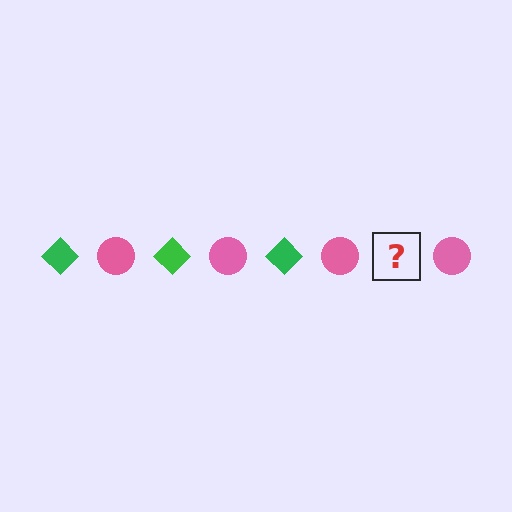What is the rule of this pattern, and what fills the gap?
The rule is that the pattern alternates between green diamond and pink circle. The gap should be filled with a green diamond.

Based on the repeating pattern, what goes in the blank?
The blank should be a green diamond.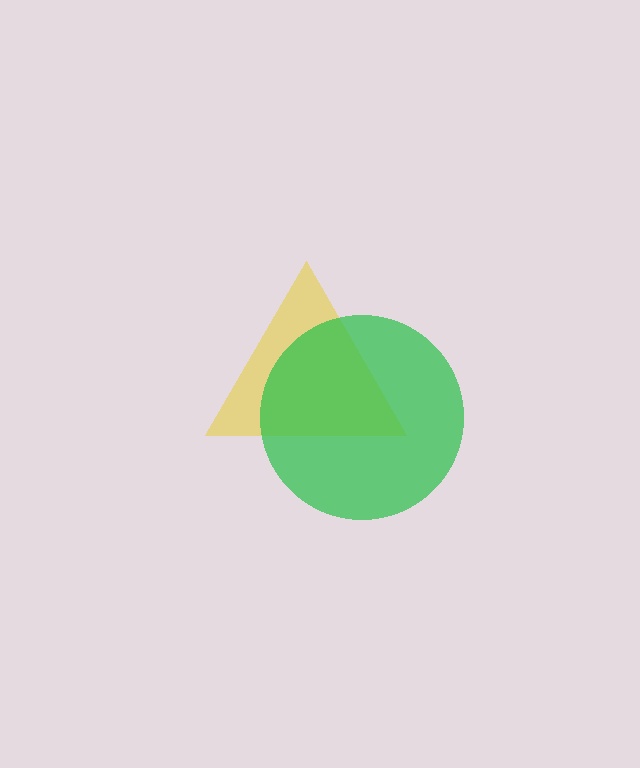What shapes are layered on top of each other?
The layered shapes are: a yellow triangle, a green circle.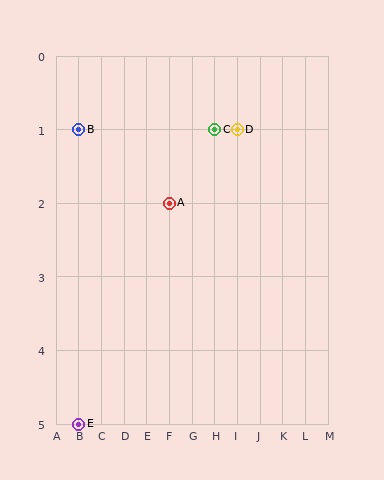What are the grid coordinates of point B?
Point B is at grid coordinates (B, 1).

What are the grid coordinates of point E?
Point E is at grid coordinates (B, 5).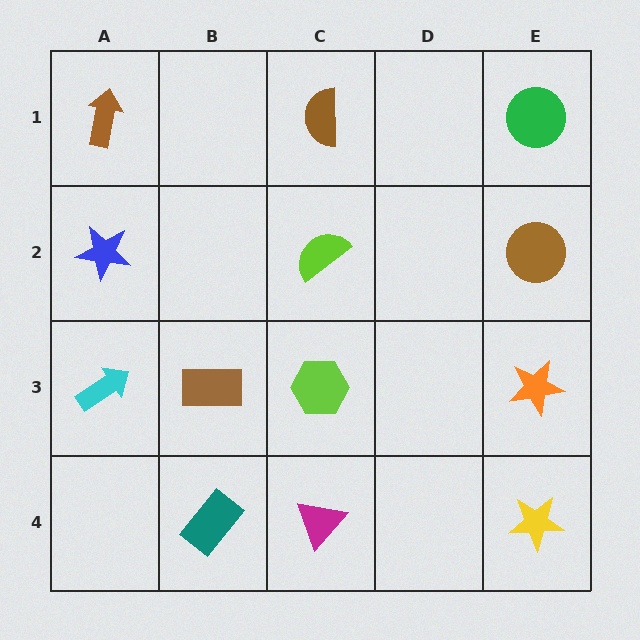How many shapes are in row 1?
3 shapes.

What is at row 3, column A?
A cyan arrow.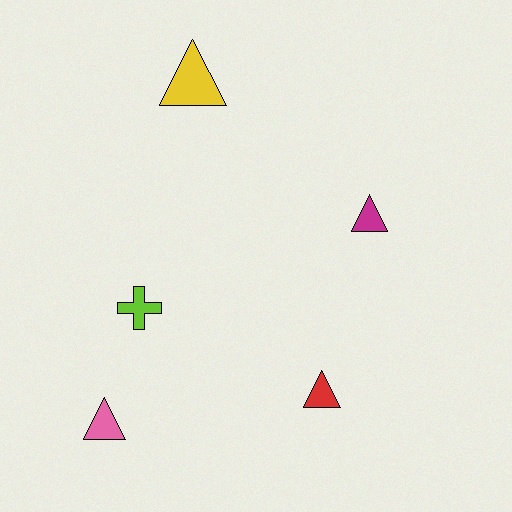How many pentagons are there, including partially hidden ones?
There are no pentagons.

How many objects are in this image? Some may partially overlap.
There are 5 objects.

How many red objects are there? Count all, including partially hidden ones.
There is 1 red object.